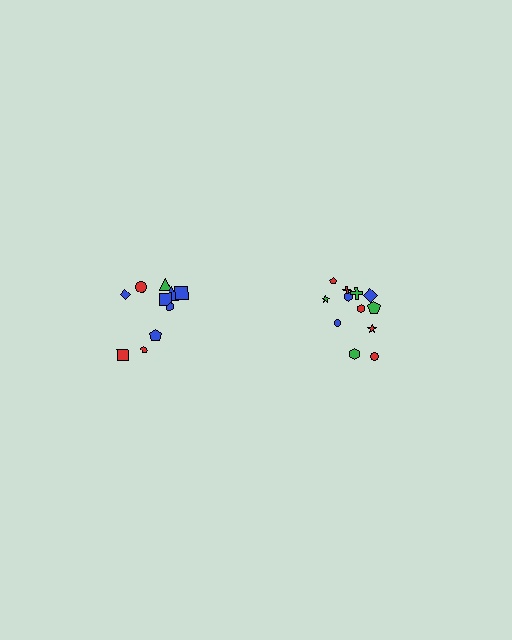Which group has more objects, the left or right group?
The right group.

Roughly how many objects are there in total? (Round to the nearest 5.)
Roughly 20 objects in total.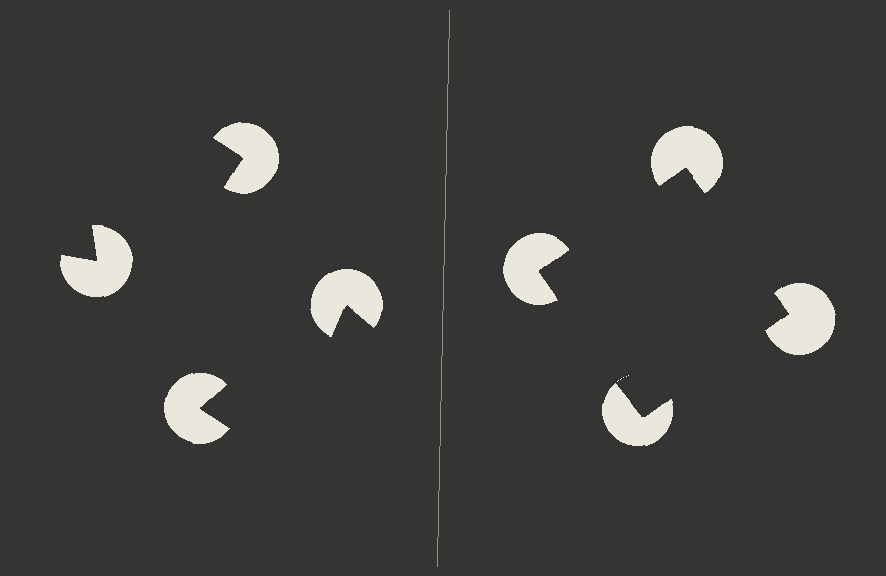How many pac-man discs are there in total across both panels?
8 — 4 on each side.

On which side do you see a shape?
An illusory square appears on the right side. On the left side the wedge cuts are rotated, so no coherent shape forms.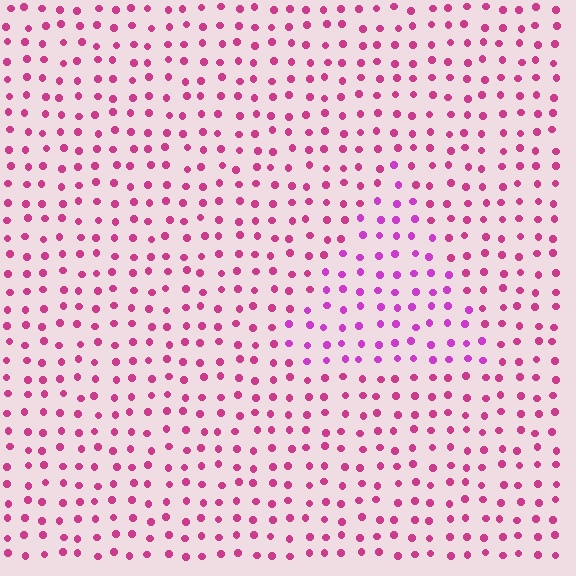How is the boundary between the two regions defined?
The boundary is defined purely by a slight shift in hue (about 27 degrees). Spacing, size, and orientation are identical on both sides.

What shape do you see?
I see a triangle.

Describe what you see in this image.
The image is filled with small magenta elements in a uniform arrangement. A triangle-shaped region is visible where the elements are tinted to a slightly different hue, forming a subtle color boundary.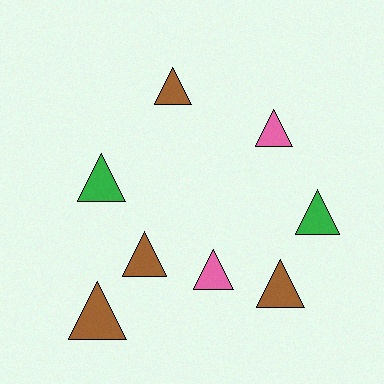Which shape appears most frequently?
Triangle, with 8 objects.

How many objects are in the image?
There are 8 objects.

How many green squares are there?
There are no green squares.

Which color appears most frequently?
Brown, with 4 objects.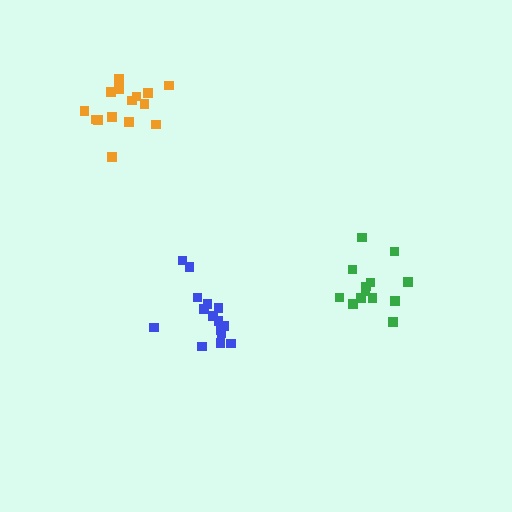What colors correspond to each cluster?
The clusters are colored: orange, blue, green.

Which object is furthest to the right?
The green cluster is rightmost.